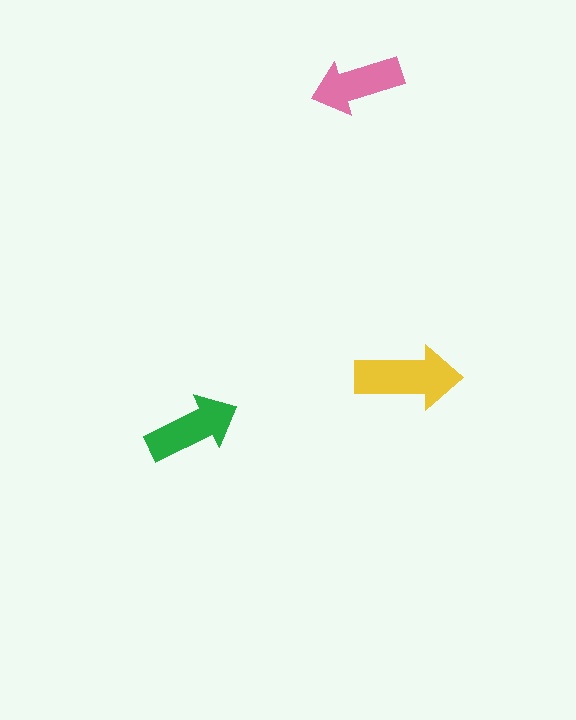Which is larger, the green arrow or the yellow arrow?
The yellow one.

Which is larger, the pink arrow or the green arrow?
The green one.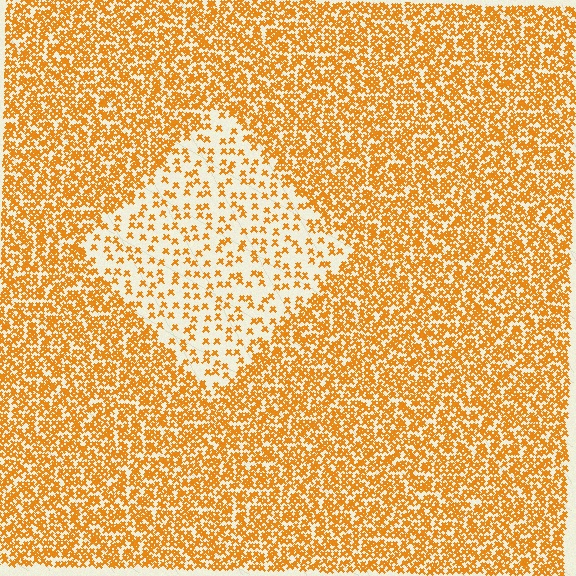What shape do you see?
I see a diamond.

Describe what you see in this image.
The image contains small orange elements arranged at two different densities. A diamond-shaped region is visible where the elements are less densely packed than the surrounding area.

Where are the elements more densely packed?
The elements are more densely packed outside the diamond boundary.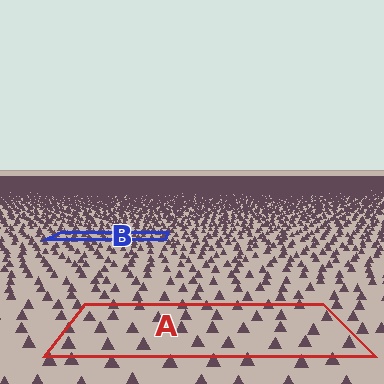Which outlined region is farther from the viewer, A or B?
Region B is farther from the viewer — the texture elements inside it appear smaller and more densely packed.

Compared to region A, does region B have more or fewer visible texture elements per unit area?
Region B has more texture elements per unit area — they are packed more densely because it is farther away.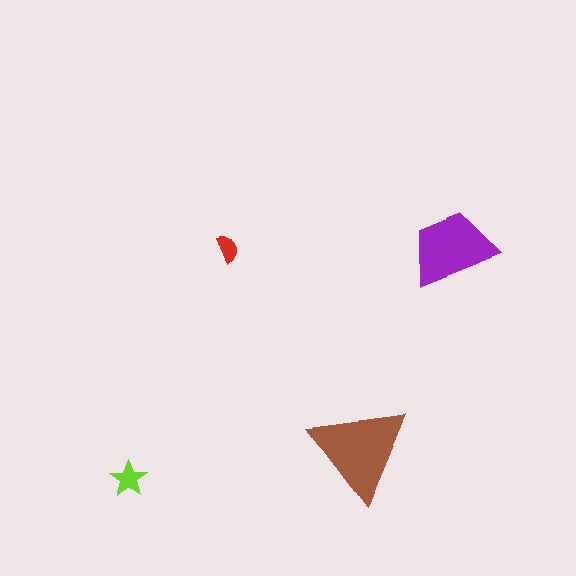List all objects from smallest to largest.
The red semicircle, the lime star, the purple trapezoid, the brown triangle.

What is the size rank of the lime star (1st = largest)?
3rd.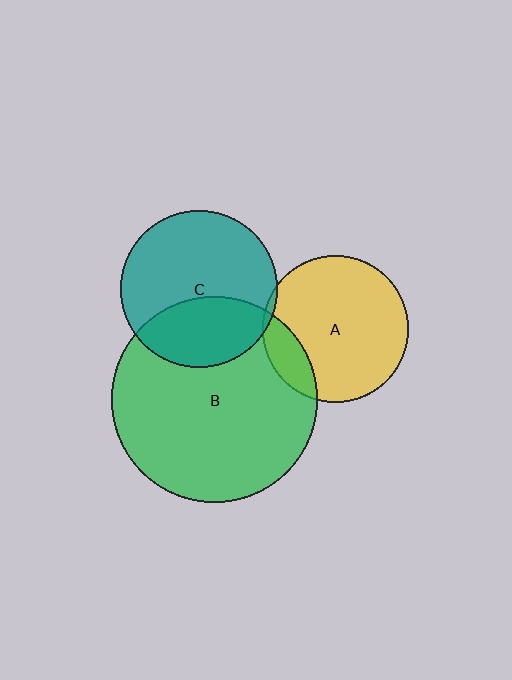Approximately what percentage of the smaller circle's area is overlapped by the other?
Approximately 5%.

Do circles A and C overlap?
Yes.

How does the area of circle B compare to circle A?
Approximately 2.0 times.